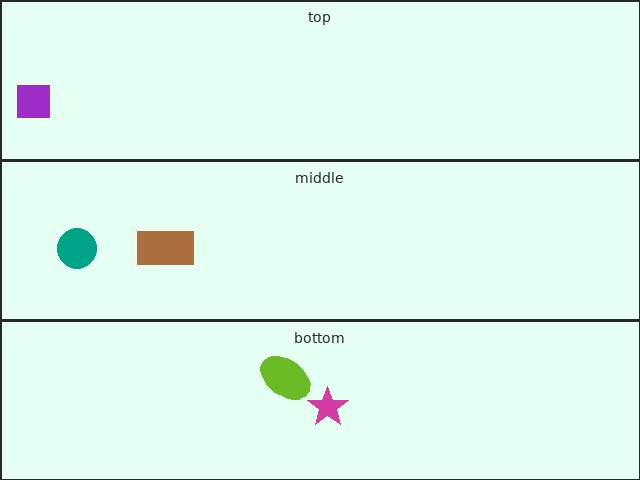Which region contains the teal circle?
The middle region.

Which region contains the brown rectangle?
The middle region.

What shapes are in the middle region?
The teal circle, the brown rectangle.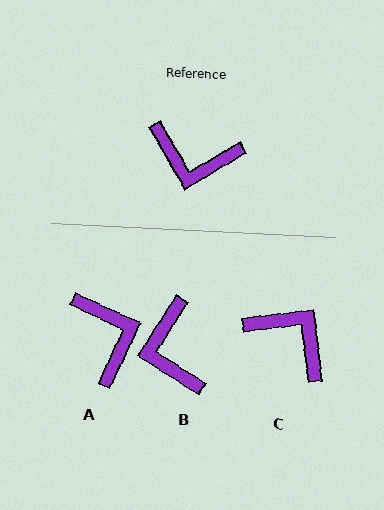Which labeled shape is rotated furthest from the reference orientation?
C, about 157 degrees away.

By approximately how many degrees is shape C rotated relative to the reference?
Approximately 157 degrees counter-clockwise.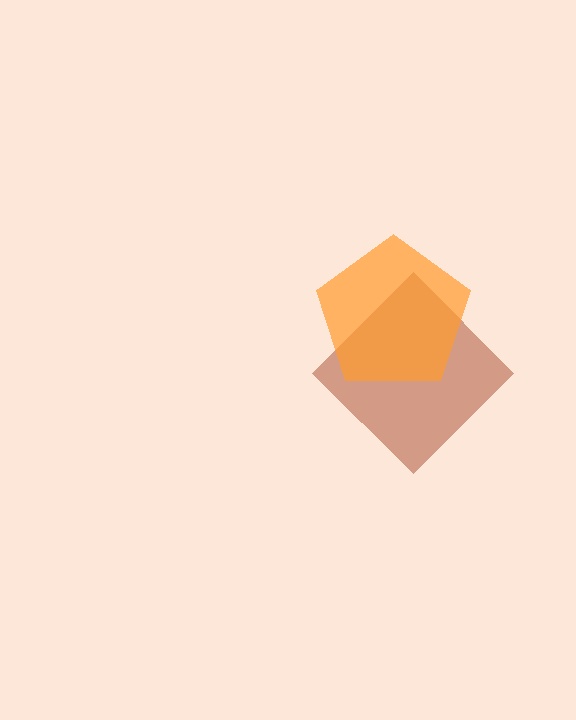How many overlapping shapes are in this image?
There are 2 overlapping shapes in the image.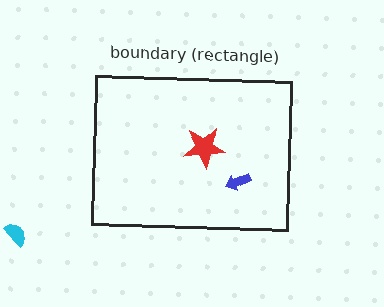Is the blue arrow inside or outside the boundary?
Inside.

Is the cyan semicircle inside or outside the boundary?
Outside.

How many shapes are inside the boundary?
2 inside, 1 outside.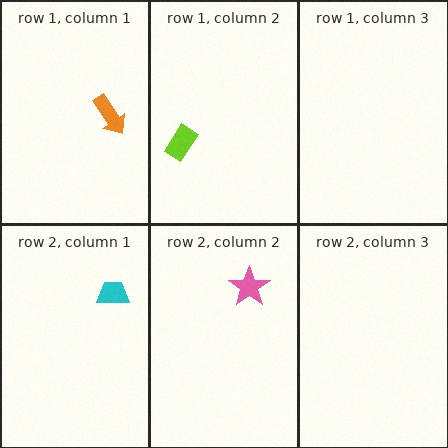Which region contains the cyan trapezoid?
The row 2, column 1 region.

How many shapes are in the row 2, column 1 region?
1.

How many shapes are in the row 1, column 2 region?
1.